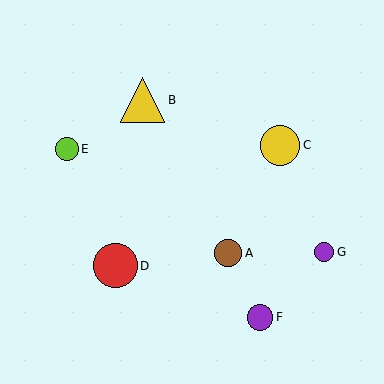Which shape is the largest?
The yellow triangle (labeled B) is the largest.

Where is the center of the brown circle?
The center of the brown circle is at (228, 253).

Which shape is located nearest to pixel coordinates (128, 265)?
The red circle (labeled D) at (115, 266) is nearest to that location.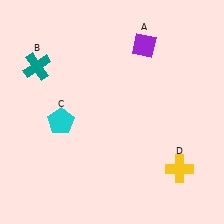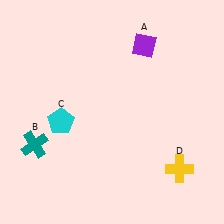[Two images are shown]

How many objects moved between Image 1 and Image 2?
1 object moved between the two images.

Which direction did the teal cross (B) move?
The teal cross (B) moved down.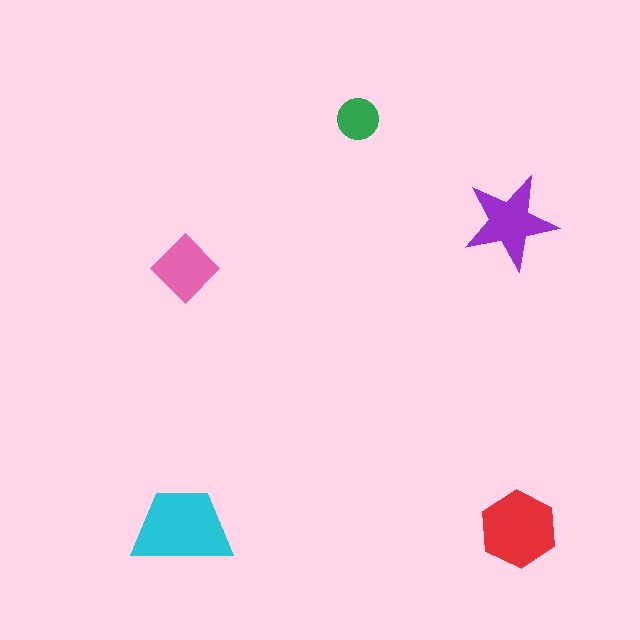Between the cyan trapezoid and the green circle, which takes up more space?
The cyan trapezoid.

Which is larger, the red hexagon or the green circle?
The red hexagon.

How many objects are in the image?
There are 5 objects in the image.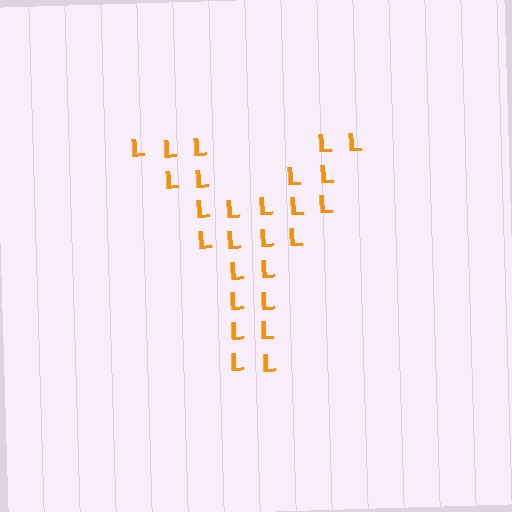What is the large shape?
The large shape is the letter Y.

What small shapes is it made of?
It is made of small letter L's.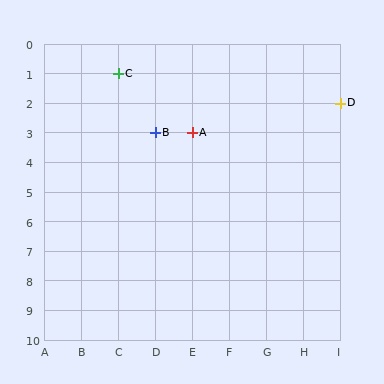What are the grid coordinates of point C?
Point C is at grid coordinates (C, 1).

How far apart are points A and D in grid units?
Points A and D are 4 columns and 1 row apart (about 4.1 grid units diagonally).